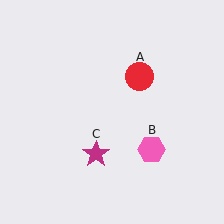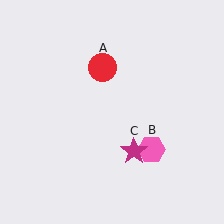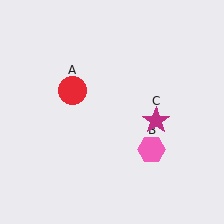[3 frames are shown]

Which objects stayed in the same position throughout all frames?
Pink hexagon (object B) remained stationary.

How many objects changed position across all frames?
2 objects changed position: red circle (object A), magenta star (object C).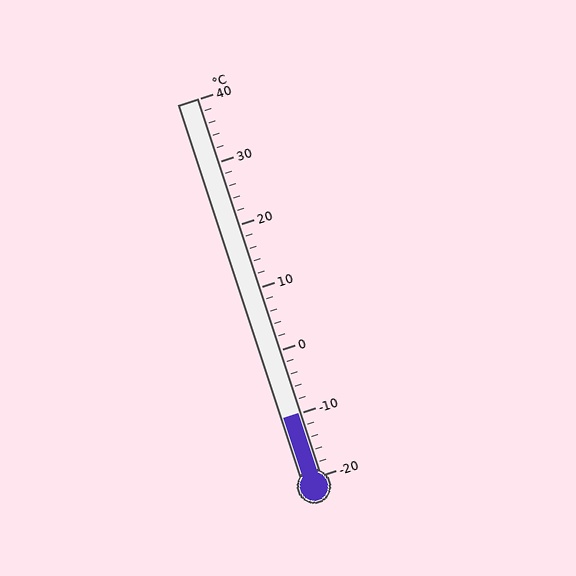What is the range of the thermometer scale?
The thermometer scale ranges from -20°C to 40°C.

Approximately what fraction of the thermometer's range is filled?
The thermometer is filled to approximately 15% of its range.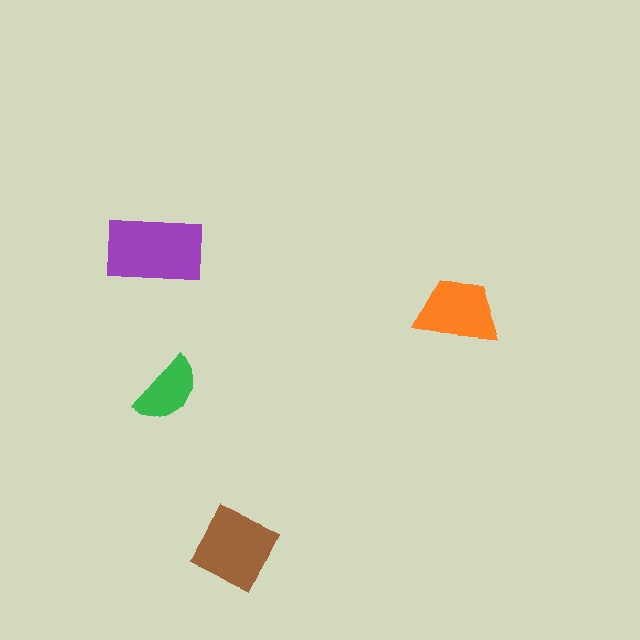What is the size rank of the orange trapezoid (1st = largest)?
3rd.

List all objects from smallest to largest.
The green semicircle, the orange trapezoid, the brown square, the purple rectangle.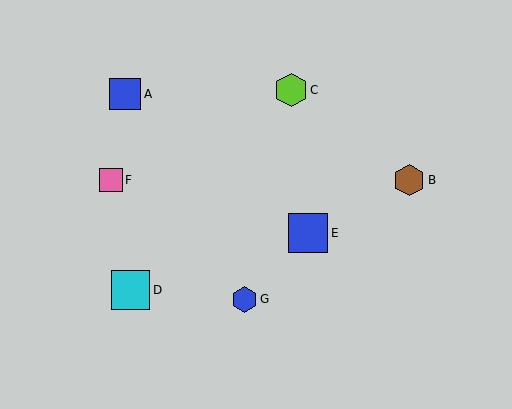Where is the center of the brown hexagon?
The center of the brown hexagon is at (409, 180).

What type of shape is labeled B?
Shape B is a brown hexagon.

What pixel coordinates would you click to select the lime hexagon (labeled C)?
Click at (291, 90) to select the lime hexagon C.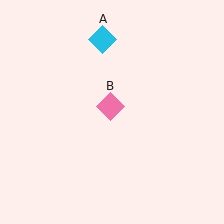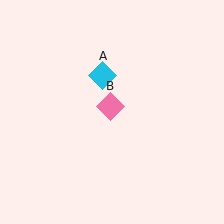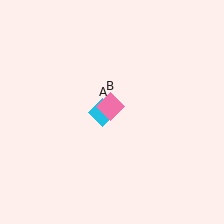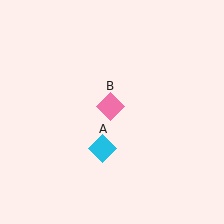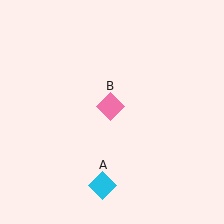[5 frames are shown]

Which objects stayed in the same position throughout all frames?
Pink diamond (object B) remained stationary.